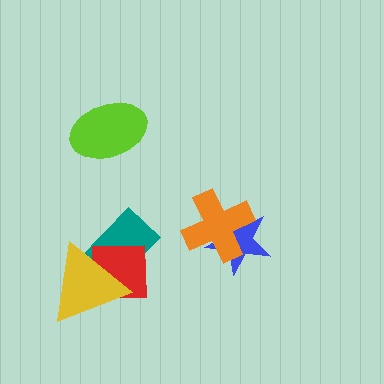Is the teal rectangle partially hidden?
Yes, it is partially covered by another shape.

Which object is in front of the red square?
The yellow triangle is in front of the red square.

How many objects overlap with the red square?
2 objects overlap with the red square.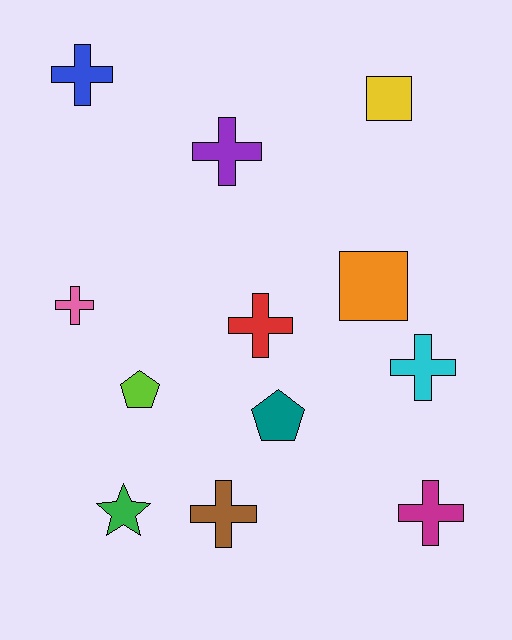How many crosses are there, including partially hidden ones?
There are 7 crosses.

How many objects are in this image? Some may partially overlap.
There are 12 objects.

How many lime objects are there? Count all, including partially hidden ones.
There is 1 lime object.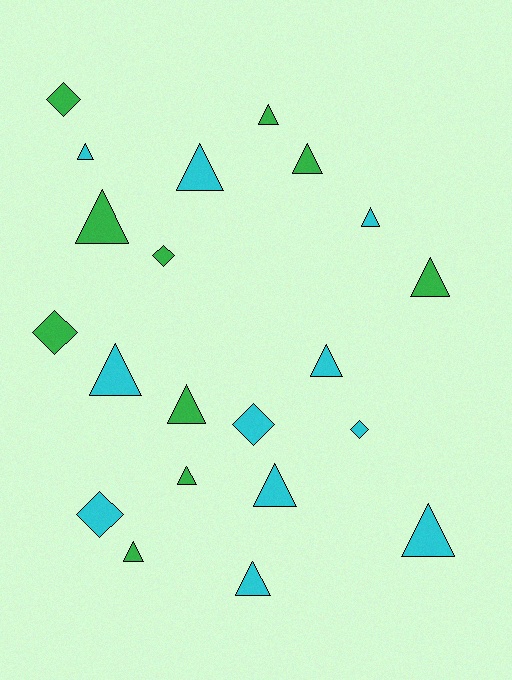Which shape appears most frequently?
Triangle, with 15 objects.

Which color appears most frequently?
Cyan, with 11 objects.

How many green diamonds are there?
There are 3 green diamonds.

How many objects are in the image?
There are 21 objects.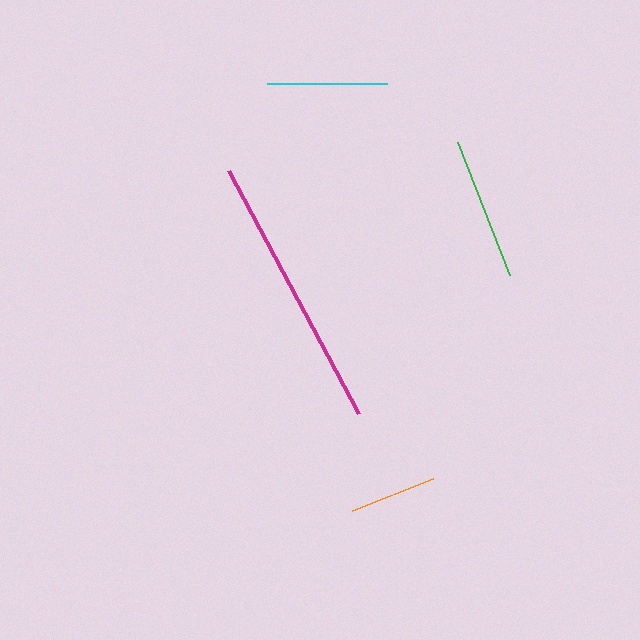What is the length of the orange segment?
The orange segment is approximately 86 pixels long.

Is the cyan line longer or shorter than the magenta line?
The magenta line is longer than the cyan line.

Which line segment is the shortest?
The orange line is the shortest at approximately 86 pixels.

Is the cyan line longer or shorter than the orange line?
The cyan line is longer than the orange line.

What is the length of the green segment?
The green segment is approximately 143 pixels long.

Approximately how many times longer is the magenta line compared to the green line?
The magenta line is approximately 1.9 times the length of the green line.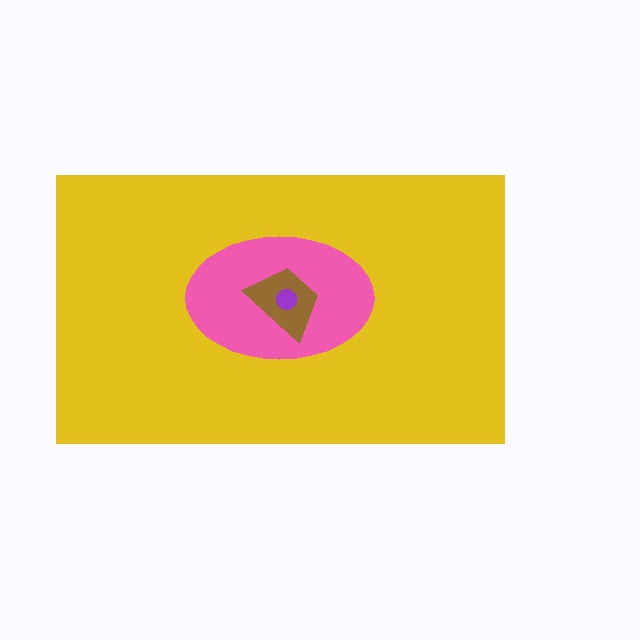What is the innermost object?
The purple circle.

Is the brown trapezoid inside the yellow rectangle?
Yes.